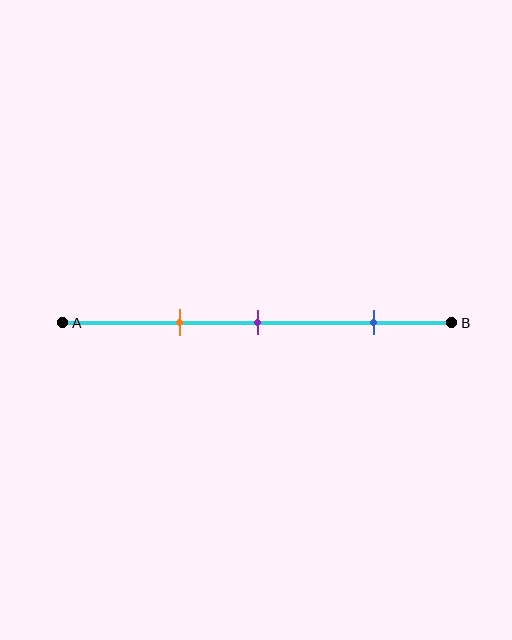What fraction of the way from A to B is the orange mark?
The orange mark is approximately 30% (0.3) of the way from A to B.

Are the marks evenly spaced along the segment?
No, the marks are not evenly spaced.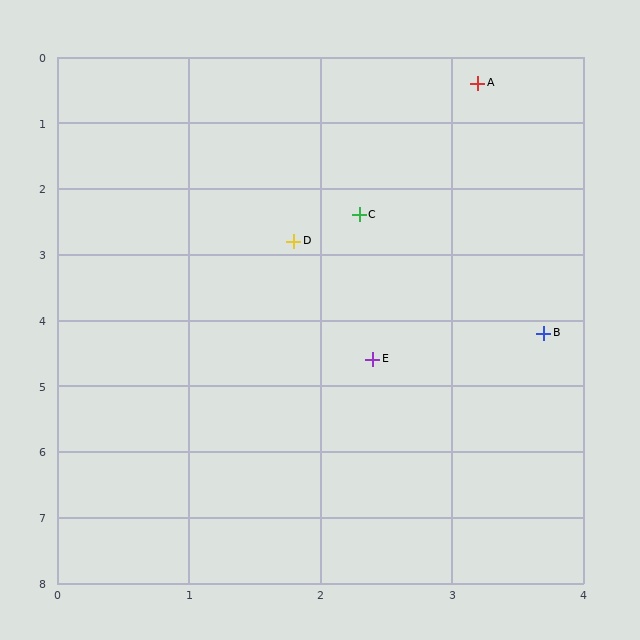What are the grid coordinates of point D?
Point D is at approximately (1.8, 2.8).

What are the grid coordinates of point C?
Point C is at approximately (2.3, 2.4).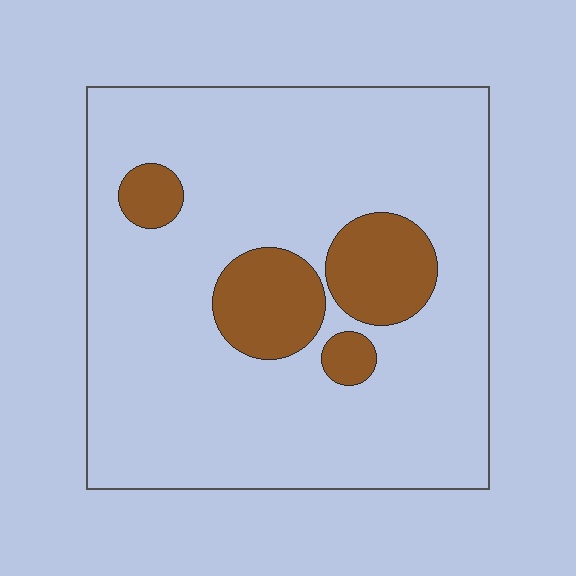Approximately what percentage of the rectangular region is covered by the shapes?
Approximately 15%.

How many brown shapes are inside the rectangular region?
4.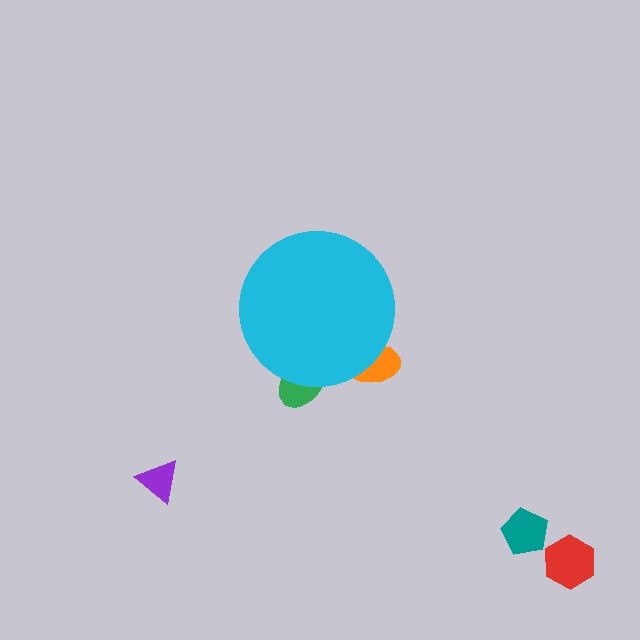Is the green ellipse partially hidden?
Yes, the green ellipse is partially hidden behind the cyan circle.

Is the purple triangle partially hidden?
No, the purple triangle is fully visible.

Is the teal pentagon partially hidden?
No, the teal pentagon is fully visible.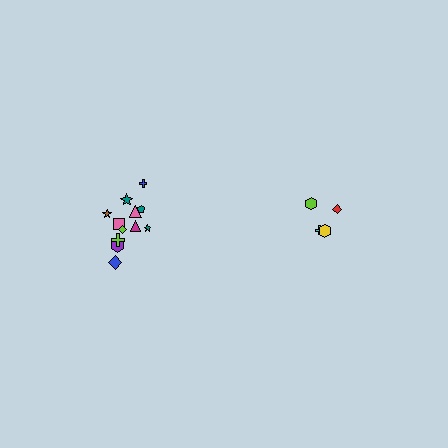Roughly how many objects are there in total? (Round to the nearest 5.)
Roughly 15 objects in total.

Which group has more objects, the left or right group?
The left group.